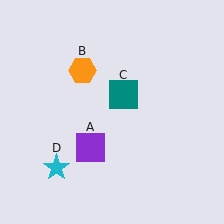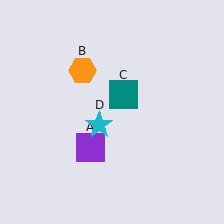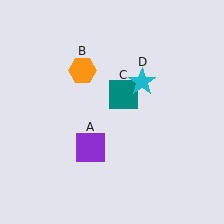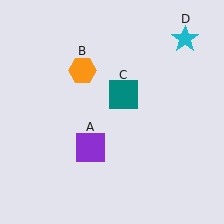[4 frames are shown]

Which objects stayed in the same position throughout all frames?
Purple square (object A) and orange hexagon (object B) and teal square (object C) remained stationary.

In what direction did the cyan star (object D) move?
The cyan star (object D) moved up and to the right.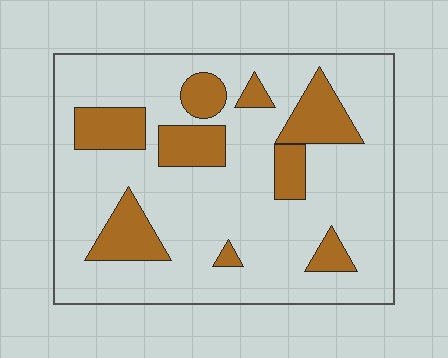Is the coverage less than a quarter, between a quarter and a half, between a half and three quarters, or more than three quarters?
Less than a quarter.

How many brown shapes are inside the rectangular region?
9.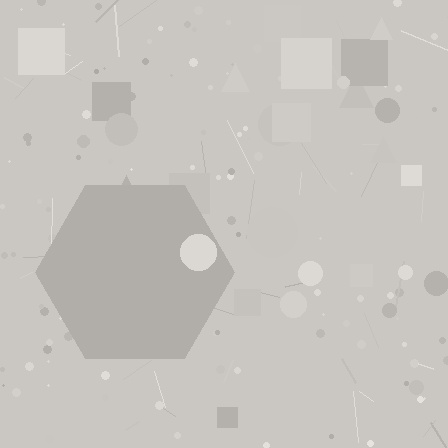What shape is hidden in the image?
A hexagon is hidden in the image.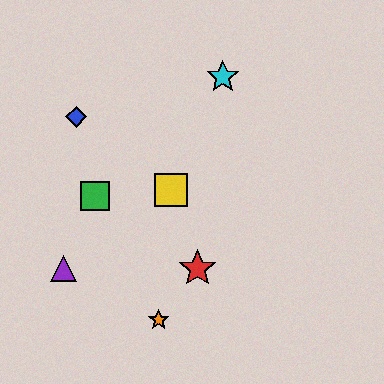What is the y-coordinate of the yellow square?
The yellow square is at y≈190.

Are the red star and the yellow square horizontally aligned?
No, the red star is at y≈269 and the yellow square is at y≈190.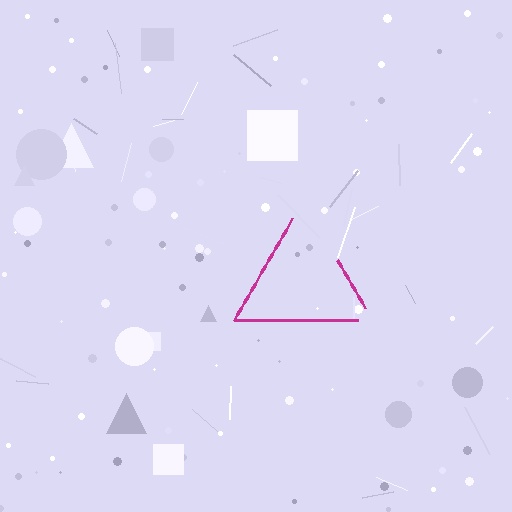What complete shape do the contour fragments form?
The contour fragments form a triangle.